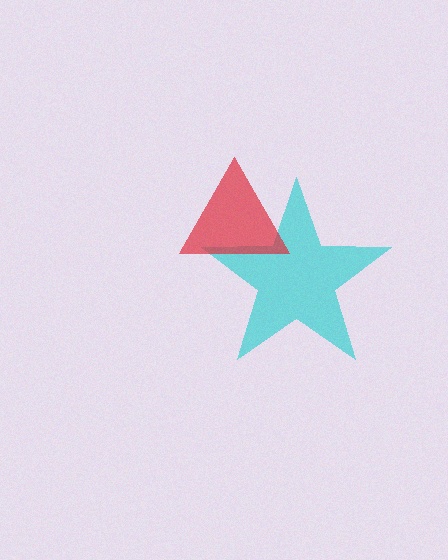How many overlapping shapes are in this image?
There are 2 overlapping shapes in the image.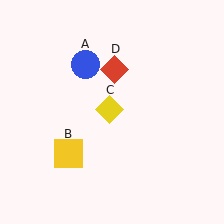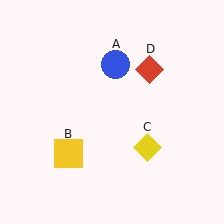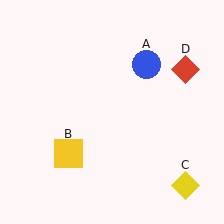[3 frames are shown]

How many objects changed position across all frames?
3 objects changed position: blue circle (object A), yellow diamond (object C), red diamond (object D).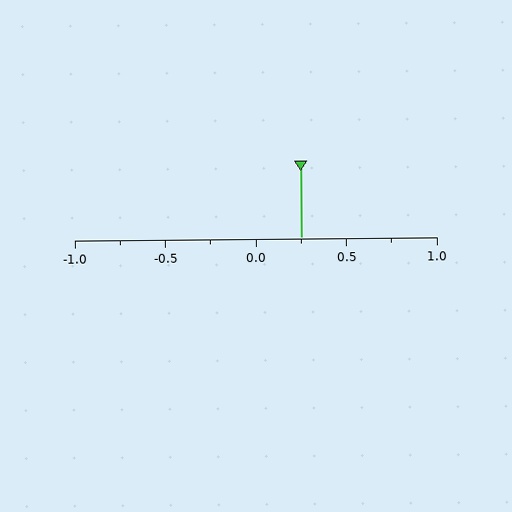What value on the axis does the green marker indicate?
The marker indicates approximately 0.25.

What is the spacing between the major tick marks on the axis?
The major ticks are spaced 0.5 apart.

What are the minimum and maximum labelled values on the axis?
The axis runs from -1.0 to 1.0.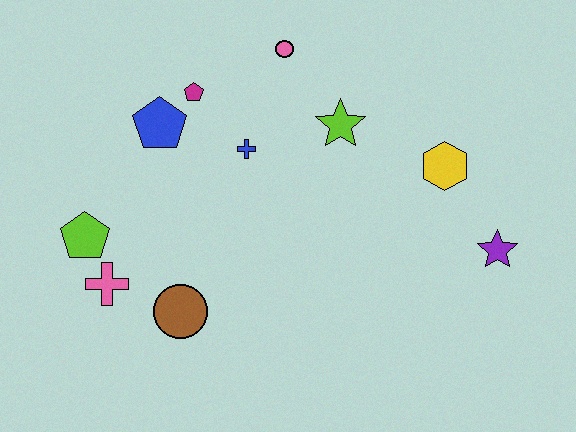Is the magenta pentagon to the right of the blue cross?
No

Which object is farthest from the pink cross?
The purple star is farthest from the pink cross.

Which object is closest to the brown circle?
The pink cross is closest to the brown circle.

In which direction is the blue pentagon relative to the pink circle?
The blue pentagon is to the left of the pink circle.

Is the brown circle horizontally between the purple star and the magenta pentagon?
No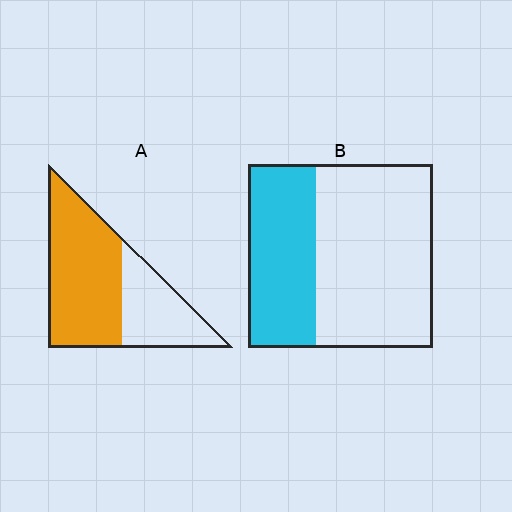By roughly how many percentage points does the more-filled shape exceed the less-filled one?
By roughly 25 percentage points (A over B).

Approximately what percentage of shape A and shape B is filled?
A is approximately 65% and B is approximately 35%.